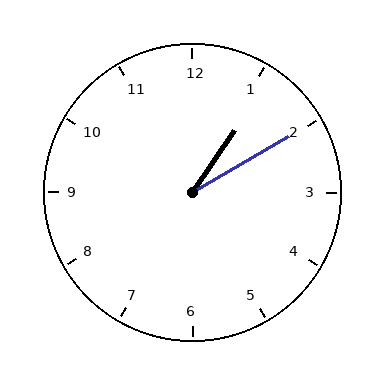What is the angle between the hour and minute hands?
Approximately 25 degrees.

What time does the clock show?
1:10.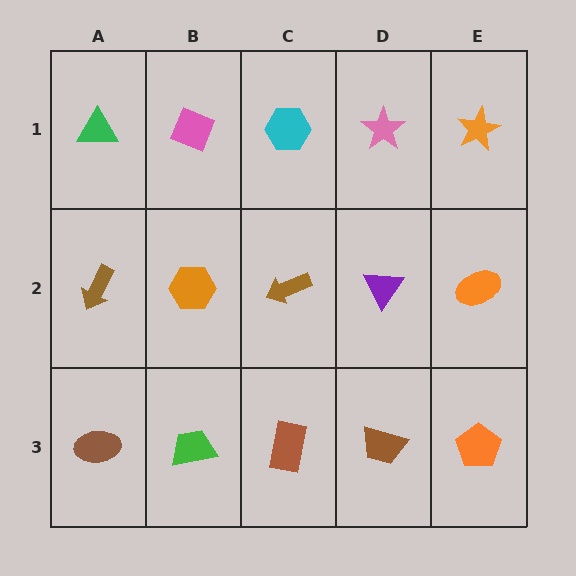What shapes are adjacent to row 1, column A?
A brown arrow (row 2, column A), a pink diamond (row 1, column B).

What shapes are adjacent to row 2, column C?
A cyan hexagon (row 1, column C), a brown rectangle (row 3, column C), an orange hexagon (row 2, column B), a purple triangle (row 2, column D).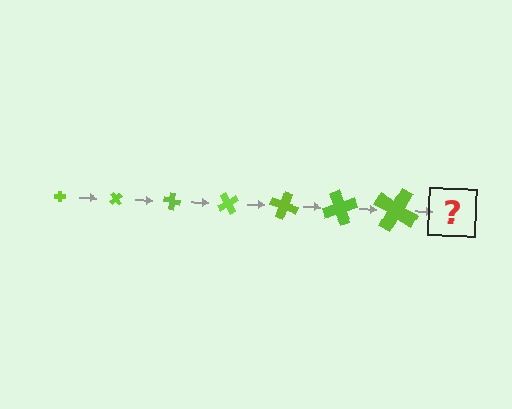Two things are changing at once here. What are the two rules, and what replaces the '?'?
The two rules are that the cross grows larger each step and it rotates 50 degrees each step. The '?' should be a cross, larger than the previous one and rotated 350 degrees from the start.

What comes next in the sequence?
The next element should be a cross, larger than the previous one and rotated 350 degrees from the start.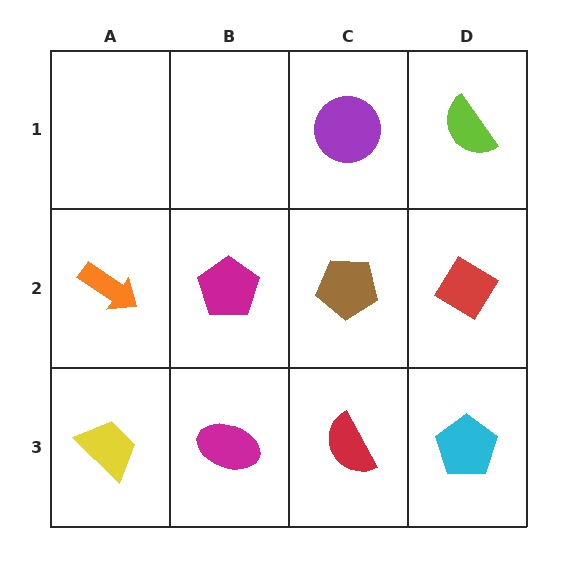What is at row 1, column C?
A purple circle.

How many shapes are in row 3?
4 shapes.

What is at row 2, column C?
A brown pentagon.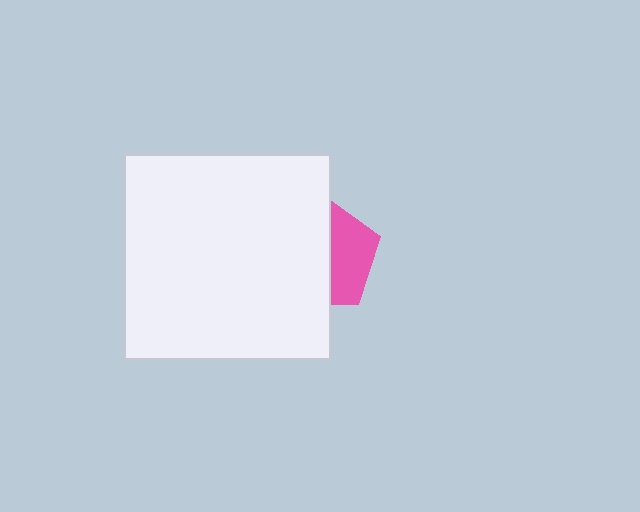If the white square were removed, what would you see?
You would see the complete pink pentagon.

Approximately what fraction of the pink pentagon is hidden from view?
Roughly 60% of the pink pentagon is hidden behind the white square.